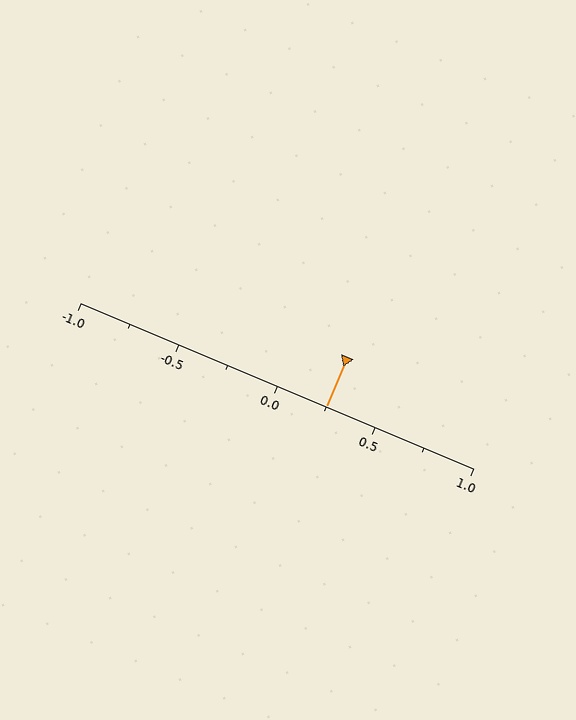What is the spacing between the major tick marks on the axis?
The major ticks are spaced 0.5 apart.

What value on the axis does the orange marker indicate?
The marker indicates approximately 0.25.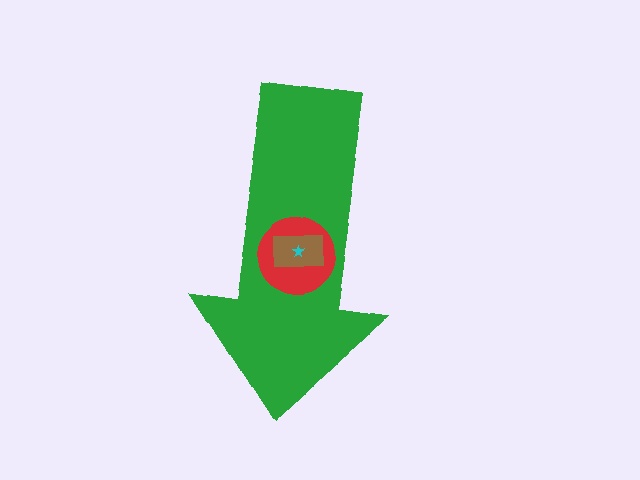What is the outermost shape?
The green arrow.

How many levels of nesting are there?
4.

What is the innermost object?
The cyan star.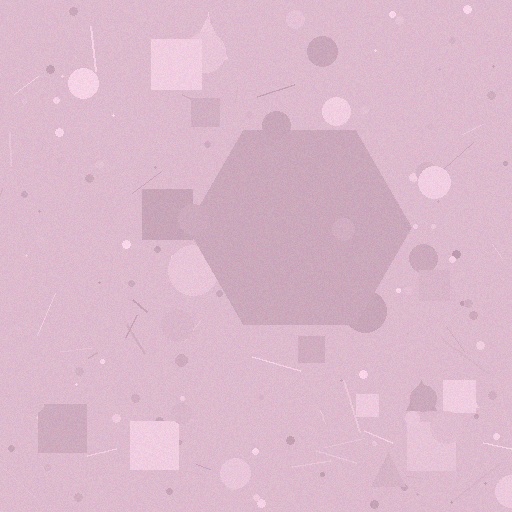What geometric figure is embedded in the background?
A hexagon is embedded in the background.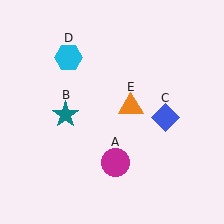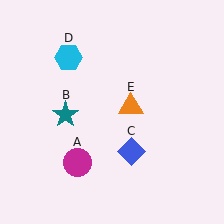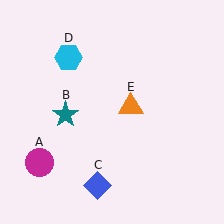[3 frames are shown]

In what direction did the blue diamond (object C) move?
The blue diamond (object C) moved down and to the left.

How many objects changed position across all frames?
2 objects changed position: magenta circle (object A), blue diamond (object C).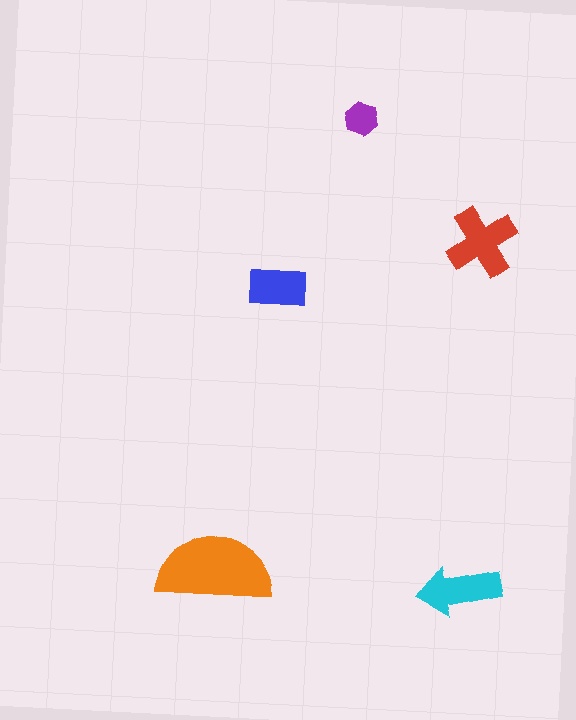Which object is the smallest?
The purple hexagon.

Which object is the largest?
The orange semicircle.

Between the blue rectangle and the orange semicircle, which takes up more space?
The orange semicircle.